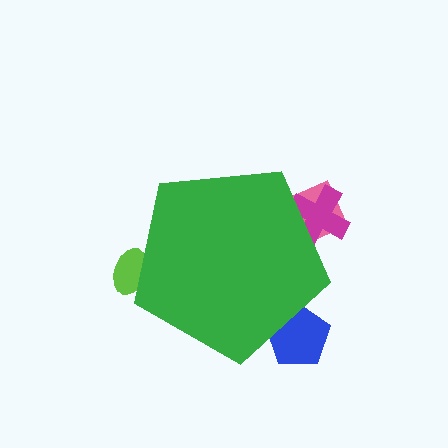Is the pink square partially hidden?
Yes, the pink square is partially hidden behind the green pentagon.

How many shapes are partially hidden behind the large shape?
4 shapes are partially hidden.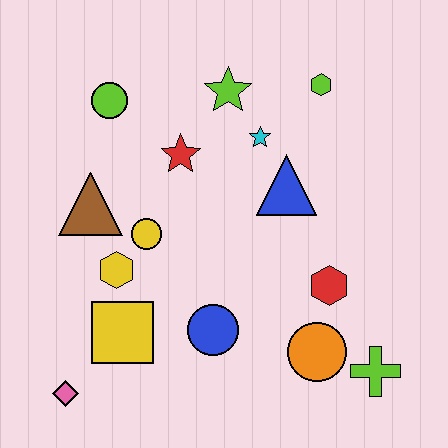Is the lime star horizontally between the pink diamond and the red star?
No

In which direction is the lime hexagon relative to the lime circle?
The lime hexagon is to the right of the lime circle.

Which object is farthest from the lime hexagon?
The pink diamond is farthest from the lime hexagon.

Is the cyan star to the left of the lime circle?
No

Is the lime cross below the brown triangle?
Yes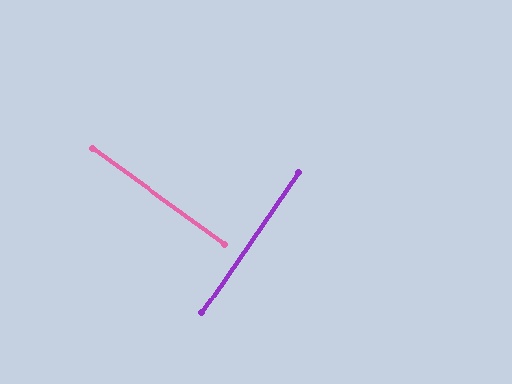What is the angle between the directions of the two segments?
Approximately 89 degrees.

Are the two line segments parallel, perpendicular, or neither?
Perpendicular — they meet at approximately 89°.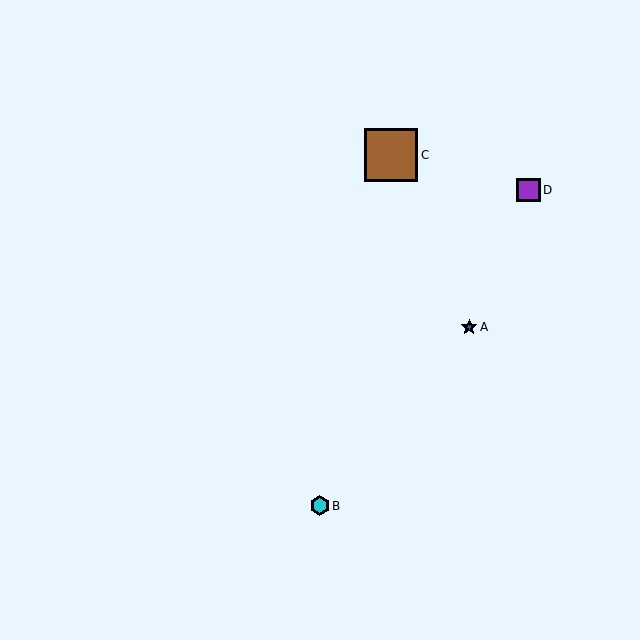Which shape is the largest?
The brown square (labeled C) is the largest.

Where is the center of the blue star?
The center of the blue star is at (469, 327).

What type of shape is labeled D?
Shape D is a purple square.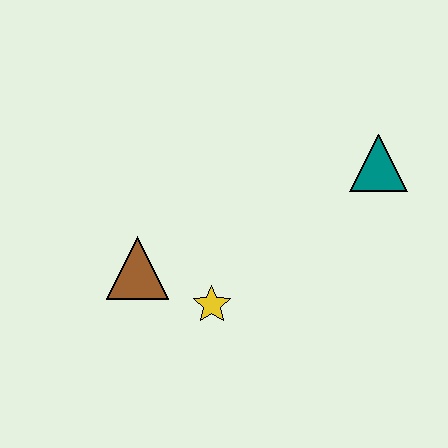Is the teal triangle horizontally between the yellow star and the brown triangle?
No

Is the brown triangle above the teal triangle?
No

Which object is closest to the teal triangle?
The yellow star is closest to the teal triangle.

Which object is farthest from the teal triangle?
The brown triangle is farthest from the teal triangle.